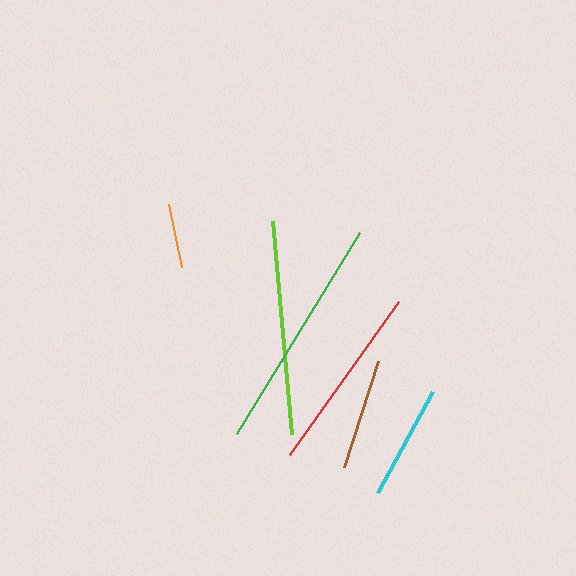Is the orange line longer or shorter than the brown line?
The brown line is longer than the orange line.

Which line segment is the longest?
The green line is the longest at approximately 235 pixels.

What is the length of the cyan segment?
The cyan segment is approximately 115 pixels long.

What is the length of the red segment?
The red segment is approximately 188 pixels long.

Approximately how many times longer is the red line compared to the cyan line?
The red line is approximately 1.6 times the length of the cyan line.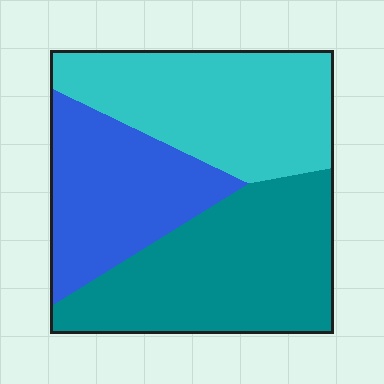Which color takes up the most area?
Teal, at roughly 40%.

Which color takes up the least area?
Blue, at roughly 25%.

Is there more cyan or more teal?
Teal.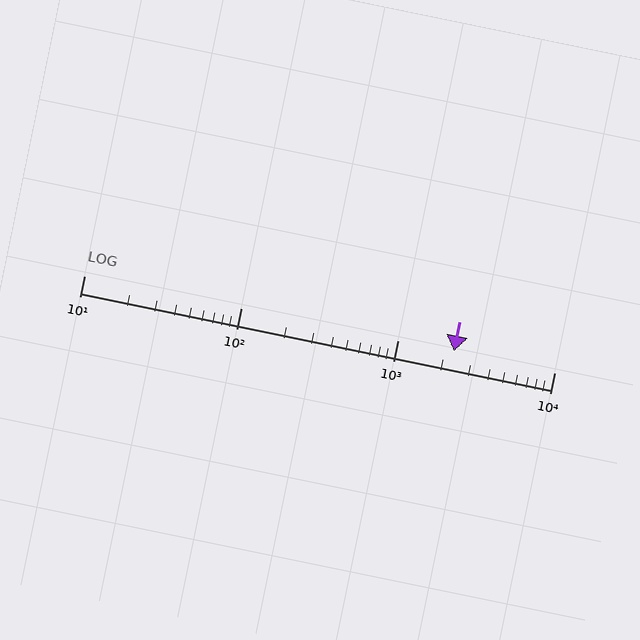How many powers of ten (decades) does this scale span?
The scale spans 3 decades, from 10 to 10000.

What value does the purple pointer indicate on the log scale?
The pointer indicates approximately 2300.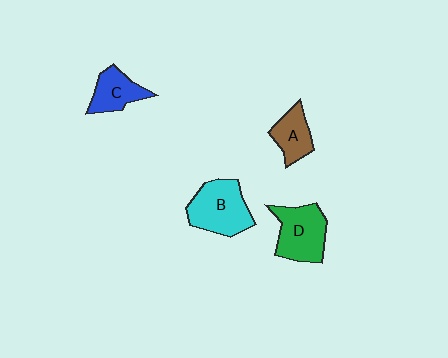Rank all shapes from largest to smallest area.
From largest to smallest: B (cyan), D (green), C (blue), A (brown).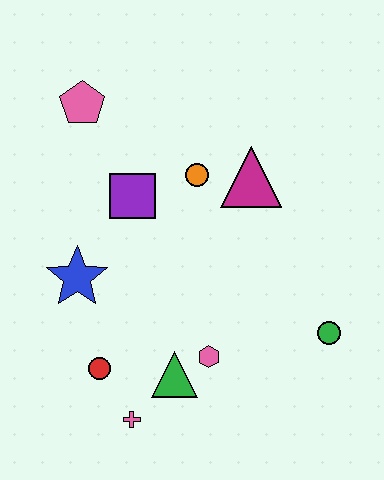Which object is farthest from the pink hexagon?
The pink pentagon is farthest from the pink hexagon.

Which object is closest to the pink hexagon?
The green triangle is closest to the pink hexagon.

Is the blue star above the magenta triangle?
No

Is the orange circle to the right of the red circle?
Yes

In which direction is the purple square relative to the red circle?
The purple square is above the red circle.